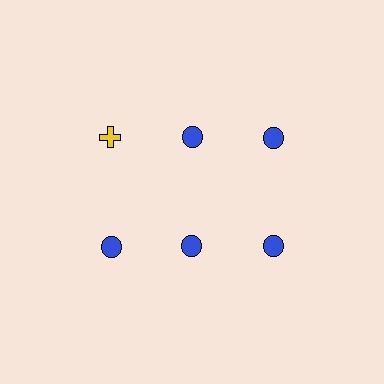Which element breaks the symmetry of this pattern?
The yellow cross in the top row, leftmost column breaks the symmetry. All other shapes are blue circles.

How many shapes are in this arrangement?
There are 6 shapes arranged in a grid pattern.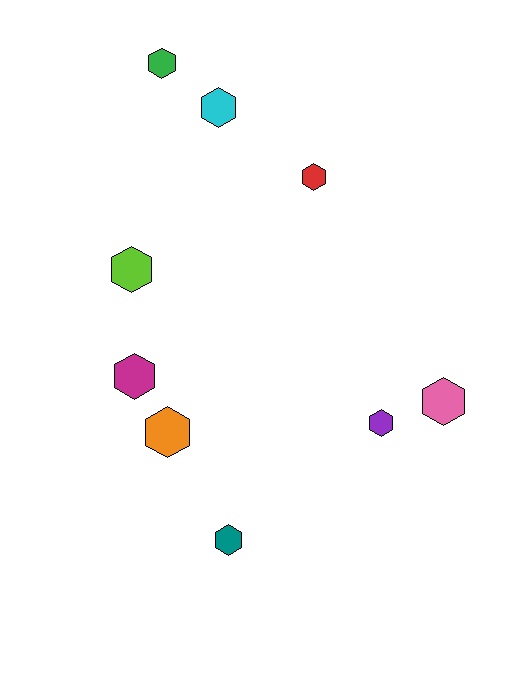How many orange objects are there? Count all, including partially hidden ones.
There is 1 orange object.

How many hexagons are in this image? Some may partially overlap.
There are 9 hexagons.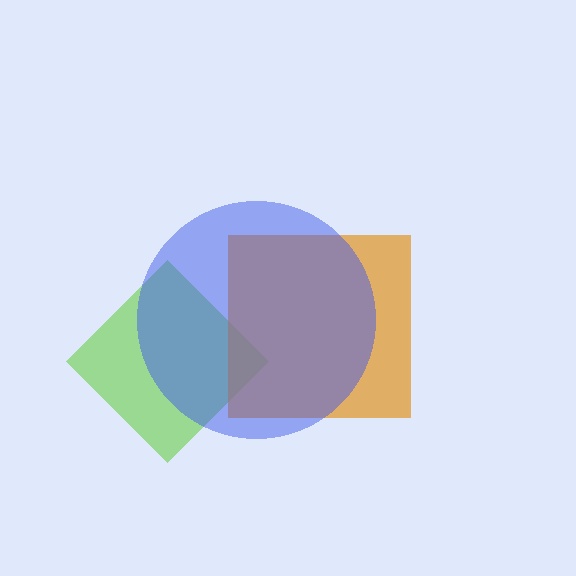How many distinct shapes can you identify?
There are 3 distinct shapes: a lime diamond, an orange square, a blue circle.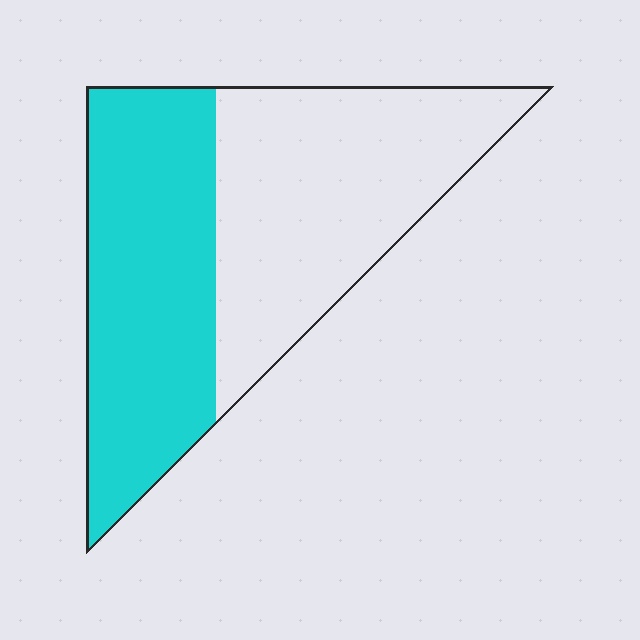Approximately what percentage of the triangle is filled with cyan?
Approximately 50%.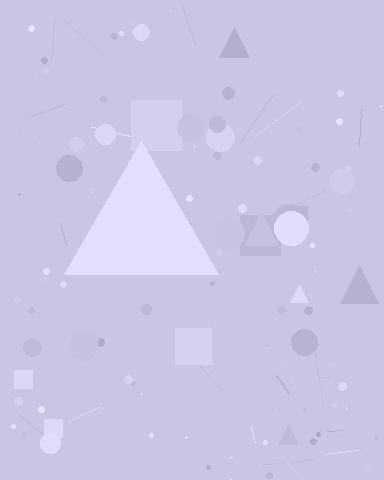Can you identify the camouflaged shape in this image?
The camouflaged shape is a triangle.